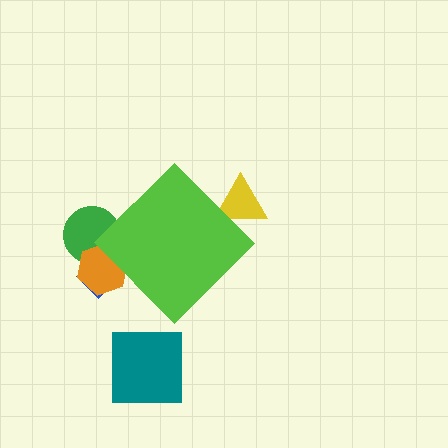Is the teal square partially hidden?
No, the teal square is fully visible.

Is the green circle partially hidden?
Yes, the green circle is partially hidden behind the lime diamond.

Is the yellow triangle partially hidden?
Yes, the yellow triangle is partially hidden behind the lime diamond.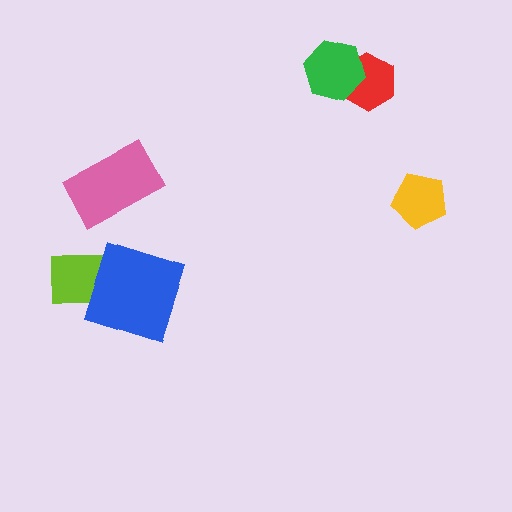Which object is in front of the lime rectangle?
The blue square is in front of the lime rectangle.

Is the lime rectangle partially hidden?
Yes, it is partially covered by another shape.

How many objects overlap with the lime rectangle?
1 object overlaps with the lime rectangle.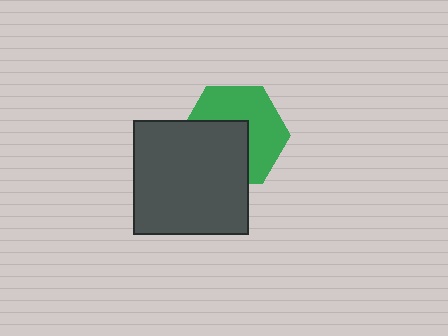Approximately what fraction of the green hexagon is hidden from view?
Roughly 46% of the green hexagon is hidden behind the dark gray square.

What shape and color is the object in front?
The object in front is a dark gray square.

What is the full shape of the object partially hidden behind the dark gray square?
The partially hidden object is a green hexagon.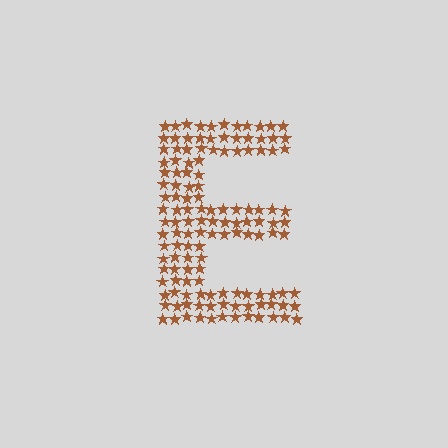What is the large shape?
The large shape is the letter E.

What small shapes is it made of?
It is made of small stars.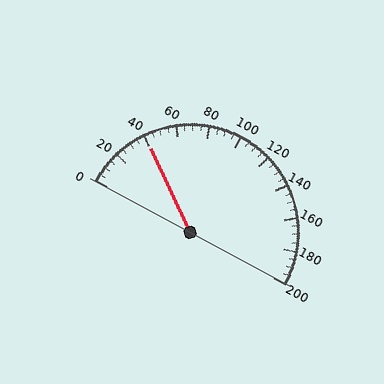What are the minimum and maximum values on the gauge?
The gauge ranges from 0 to 200.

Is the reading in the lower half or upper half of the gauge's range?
The reading is in the lower half of the range (0 to 200).